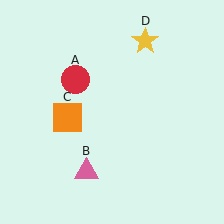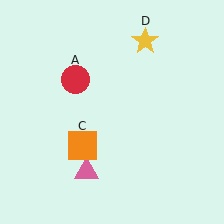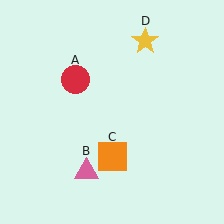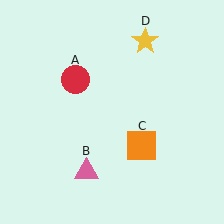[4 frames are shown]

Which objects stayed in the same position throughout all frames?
Red circle (object A) and pink triangle (object B) and yellow star (object D) remained stationary.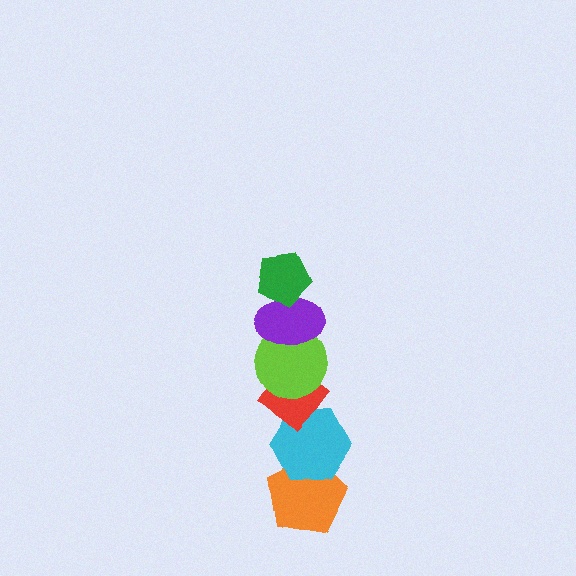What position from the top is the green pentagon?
The green pentagon is 1st from the top.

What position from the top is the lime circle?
The lime circle is 3rd from the top.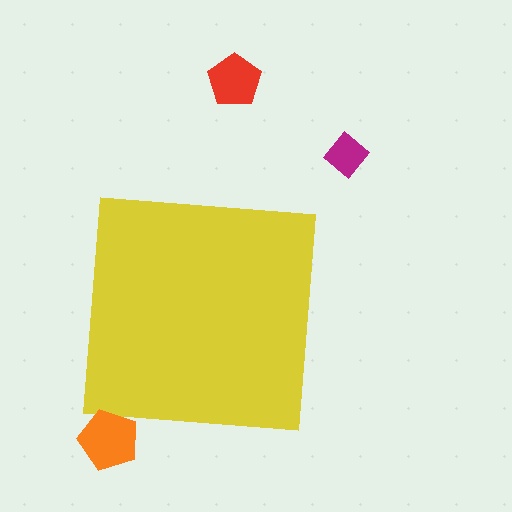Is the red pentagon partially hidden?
No, the red pentagon is fully visible.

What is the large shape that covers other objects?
A yellow square.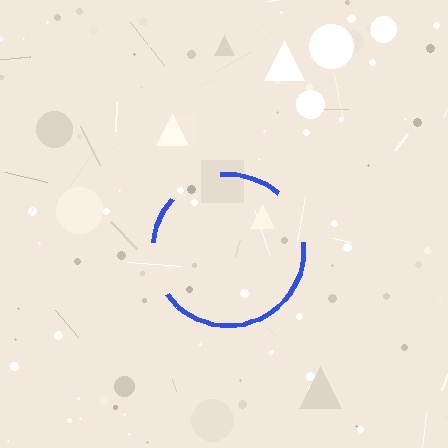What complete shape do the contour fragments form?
The contour fragments form a circle.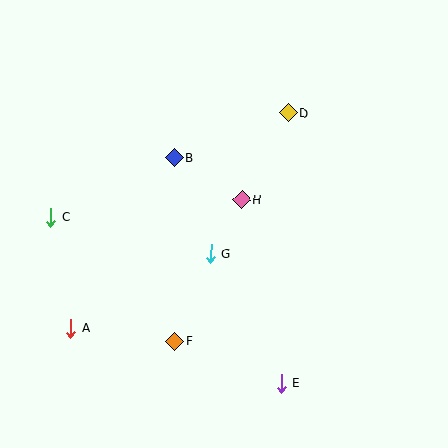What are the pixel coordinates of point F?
Point F is at (175, 341).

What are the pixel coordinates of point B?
Point B is at (174, 158).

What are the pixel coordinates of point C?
Point C is at (51, 217).